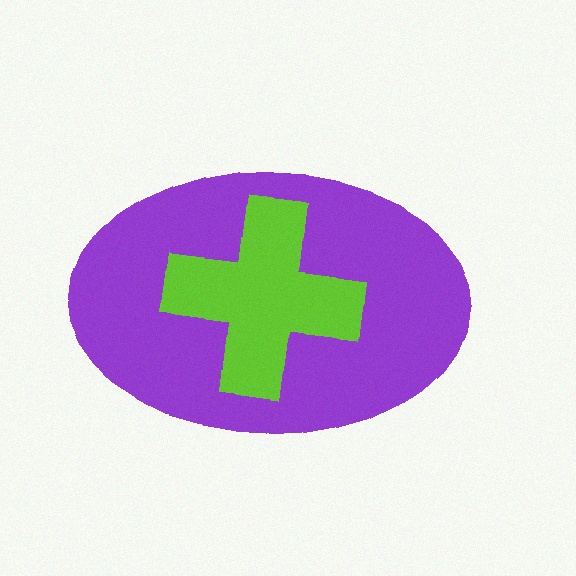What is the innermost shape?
The lime cross.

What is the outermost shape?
The purple ellipse.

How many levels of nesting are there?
2.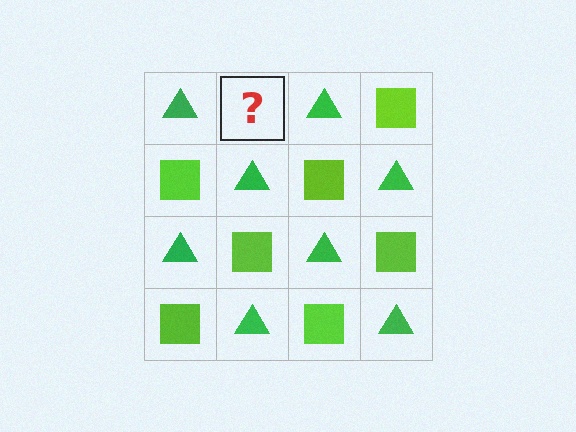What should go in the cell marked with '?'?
The missing cell should contain a lime square.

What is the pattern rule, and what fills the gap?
The rule is that it alternates green triangle and lime square in a checkerboard pattern. The gap should be filled with a lime square.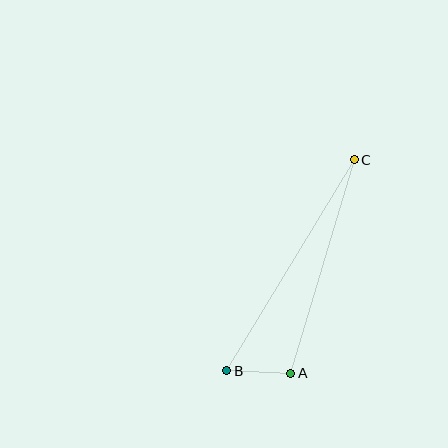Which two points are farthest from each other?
Points B and C are farthest from each other.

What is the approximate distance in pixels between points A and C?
The distance between A and C is approximately 223 pixels.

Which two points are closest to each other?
Points A and B are closest to each other.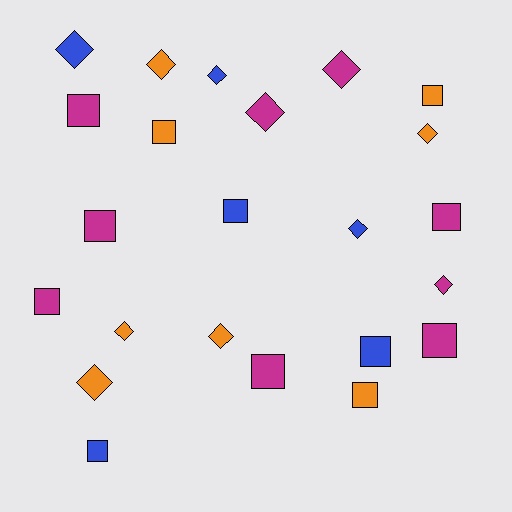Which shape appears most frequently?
Square, with 12 objects.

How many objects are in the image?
There are 23 objects.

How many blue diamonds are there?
There are 3 blue diamonds.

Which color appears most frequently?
Magenta, with 9 objects.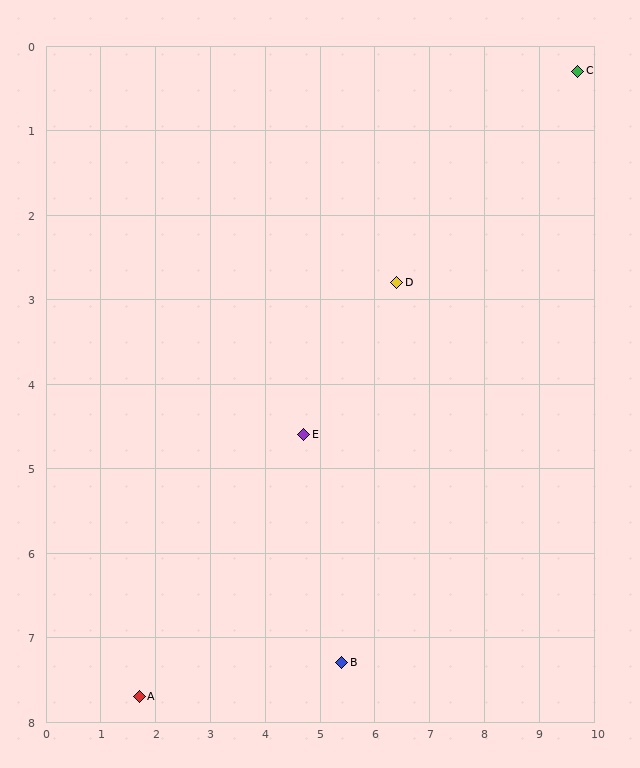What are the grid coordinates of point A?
Point A is at approximately (1.7, 7.7).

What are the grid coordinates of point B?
Point B is at approximately (5.4, 7.3).